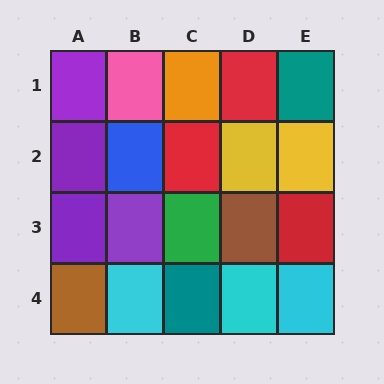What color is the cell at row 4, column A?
Brown.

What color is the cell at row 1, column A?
Purple.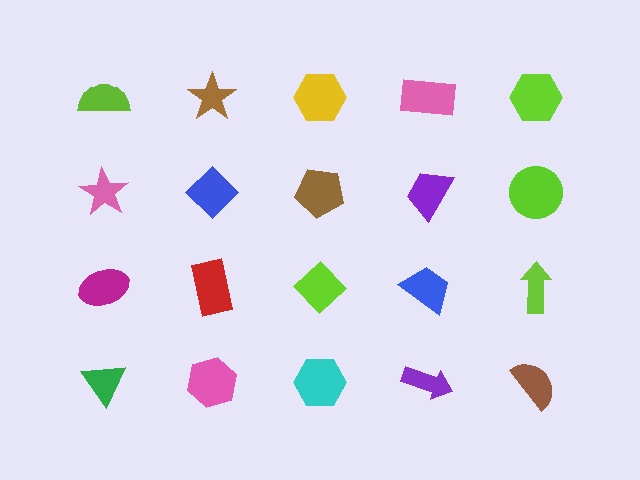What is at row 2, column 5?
A lime circle.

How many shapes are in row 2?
5 shapes.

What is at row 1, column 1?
A lime semicircle.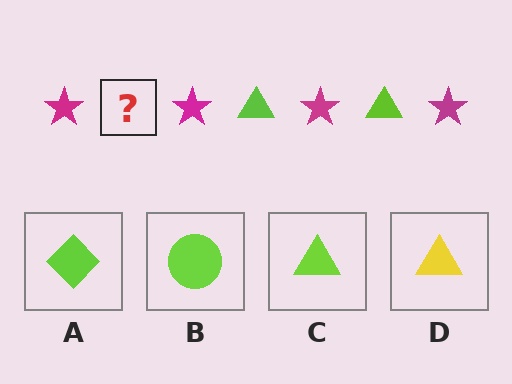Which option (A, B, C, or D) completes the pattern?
C.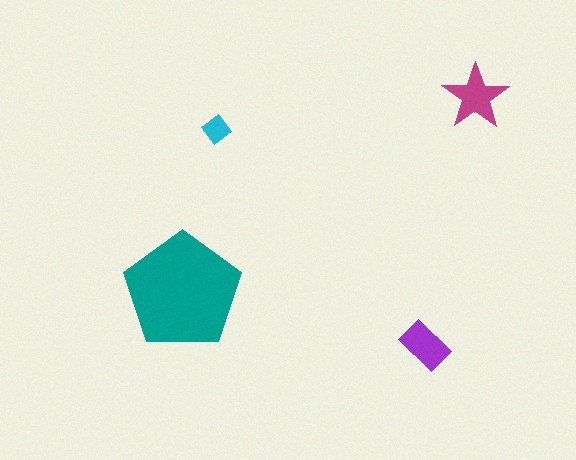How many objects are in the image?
There are 4 objects in the image.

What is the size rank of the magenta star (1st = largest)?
2nd.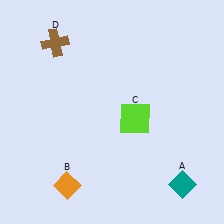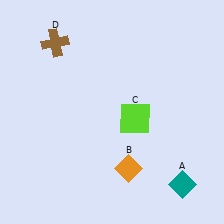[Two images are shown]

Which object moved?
The orange diamond (B) moved right.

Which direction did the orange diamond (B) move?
The orange diamond (B) moved right.